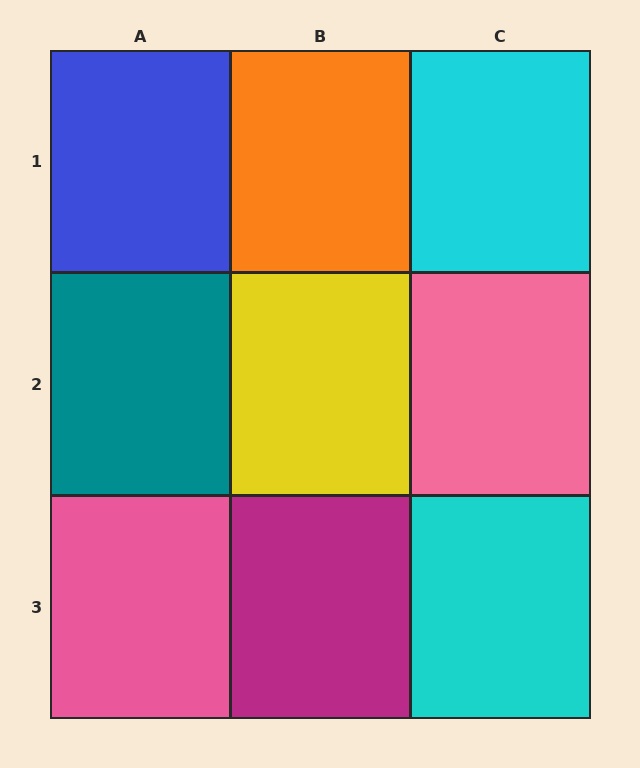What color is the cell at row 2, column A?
Teal.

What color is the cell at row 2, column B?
Yellow.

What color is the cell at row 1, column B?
Orange.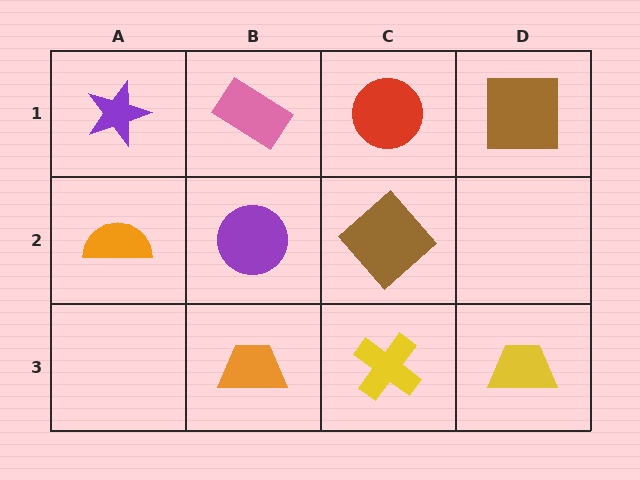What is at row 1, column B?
A pink rectangle.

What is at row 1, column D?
A brown square.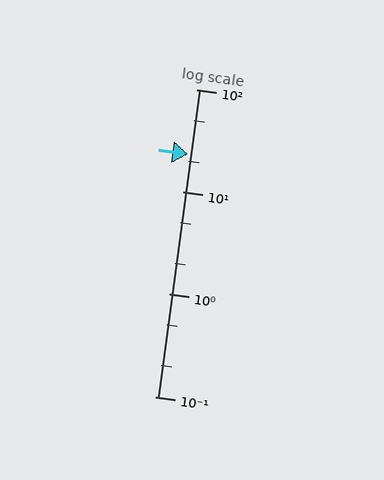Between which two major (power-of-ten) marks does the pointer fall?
The pointer is between 10 and 100.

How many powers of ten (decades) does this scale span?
The scale spans 3 decades, from 0.1 to 100.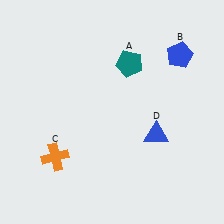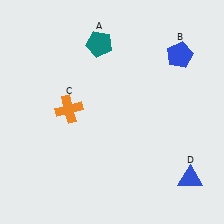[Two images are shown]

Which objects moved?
The objects that moved are: the teal pentagon (A), the orange cross (C), the blue triangle (D).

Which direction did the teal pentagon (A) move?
The teal pentagon (A) moved left.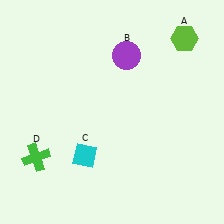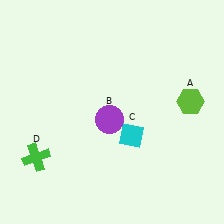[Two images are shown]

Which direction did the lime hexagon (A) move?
The lime hexagon (A) moved down.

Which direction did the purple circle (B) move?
The purple circle (B) moved down.